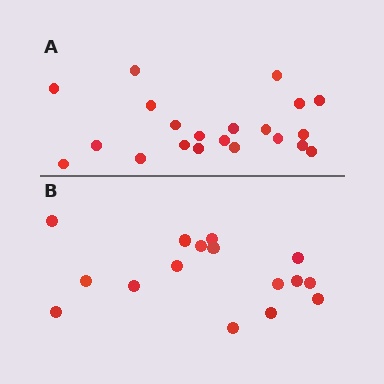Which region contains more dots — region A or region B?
Region A (the top region) has more dots.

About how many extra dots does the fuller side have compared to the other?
Region A has about 5 more dots than region B.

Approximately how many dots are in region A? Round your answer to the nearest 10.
About 20 dots. (The exact count is 21, which rounds to 20.)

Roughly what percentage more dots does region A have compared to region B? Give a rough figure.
About 30% more.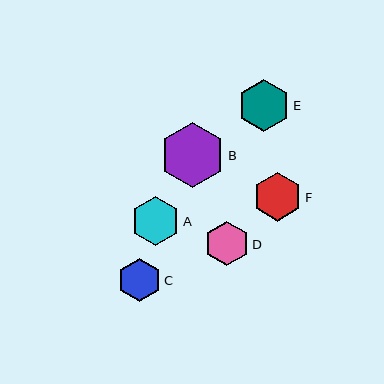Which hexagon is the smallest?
Hexagon C is the smallest with a size of approximately 43 pixels.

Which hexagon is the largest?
Hexagon B is the largest with a size of approximately 65 pixels.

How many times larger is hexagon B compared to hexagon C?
Hexagon B is approximately 1.5 times the size of hexagon C.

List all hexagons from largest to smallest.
From largest to smallest: B, E, F, A, D, C.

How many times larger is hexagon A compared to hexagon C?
Hexagon A is approximately 1.1 times the size of hexagon C.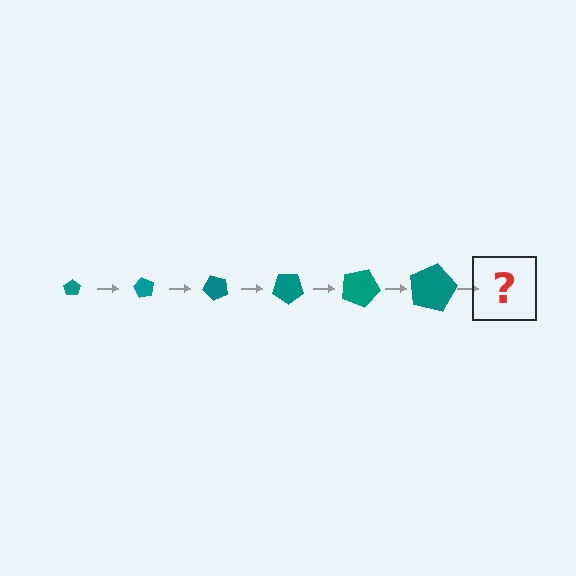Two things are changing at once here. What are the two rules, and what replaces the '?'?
The two rules are that the pentagon grows larger each step and it rotates 60 degrees each step. The '?' should be a pentagon, larger than the previous one and rotated 360 degrees from the start.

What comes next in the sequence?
The next element should be a pentagon, larger than the previous one and rotated 360 degrees from the start.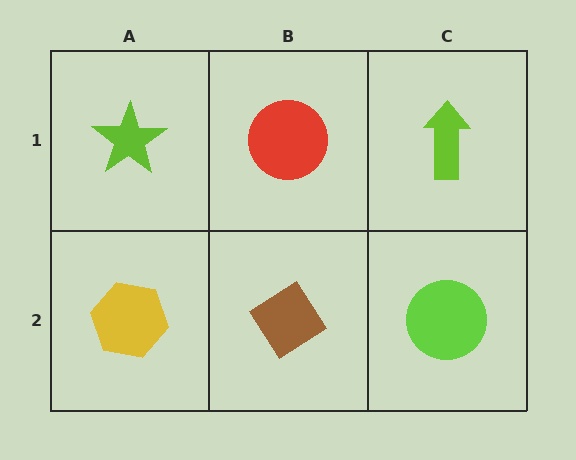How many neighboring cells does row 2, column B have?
3.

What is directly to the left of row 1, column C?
A red circle.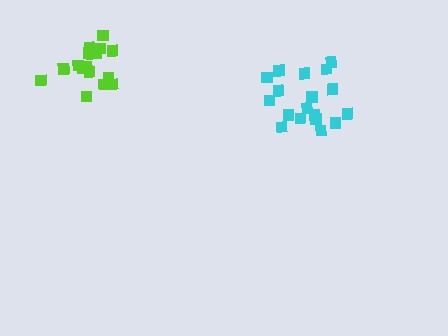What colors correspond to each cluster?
The clusters are colored: cyan, lime.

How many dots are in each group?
Group 1: 18 dots, Group 2: 17 dots (35 total).